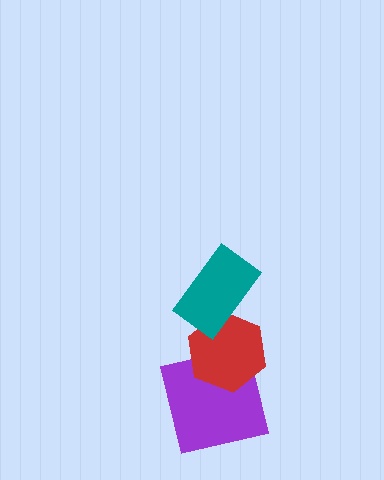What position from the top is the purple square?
The purple square is 3rd from the top.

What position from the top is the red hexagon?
The red hexagon is 2nd from the top.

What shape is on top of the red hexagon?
The teal rectangle is on top of the red hexagon.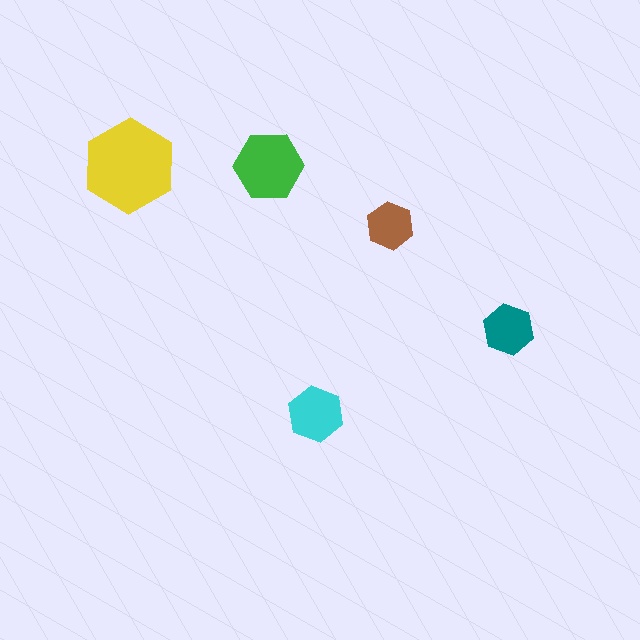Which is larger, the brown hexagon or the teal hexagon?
The teal one.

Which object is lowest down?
The cyan hexagon is bottommost.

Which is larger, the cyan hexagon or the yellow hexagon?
The yellow one.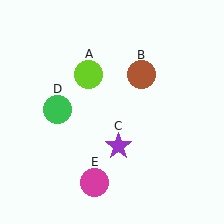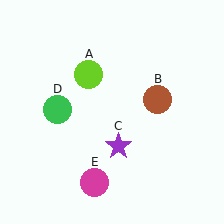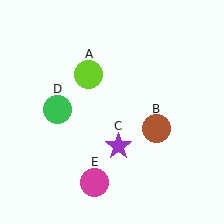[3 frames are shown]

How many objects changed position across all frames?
1 object changed position: brown circle (object B).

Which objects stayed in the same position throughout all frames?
Lime circle (object A) and purple star (object C) and green circle (object D) and magenta circle (object E) remained stationary.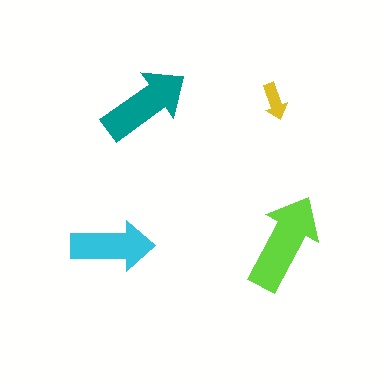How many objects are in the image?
There are 4 objects in the image.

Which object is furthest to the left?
The cyan arrow is leftmost.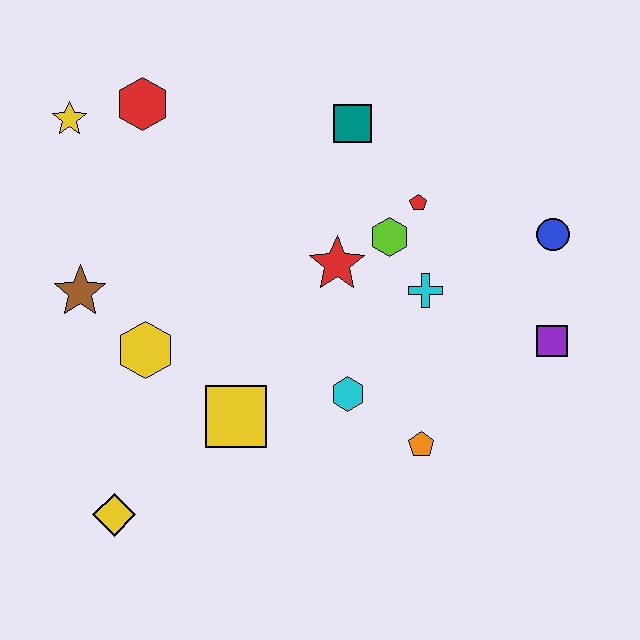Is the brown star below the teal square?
Yes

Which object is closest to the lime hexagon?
The red pentagon is closest to the lime hexagon.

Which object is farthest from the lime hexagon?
The yellow diamond is farthest from the lime hexagon.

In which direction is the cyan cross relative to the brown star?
The cyan cross is to the right of the brown star.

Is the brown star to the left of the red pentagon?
Yes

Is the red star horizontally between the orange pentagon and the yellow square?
Yes